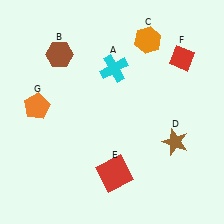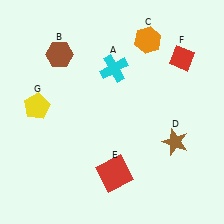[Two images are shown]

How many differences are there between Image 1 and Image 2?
There is 1 difference between the two images.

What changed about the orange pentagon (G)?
In Image 1, G is orange. In Image 2, it changed to yellow.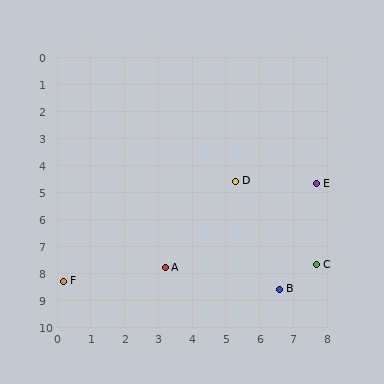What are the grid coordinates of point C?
Point C is at approximately (7.7, 7.7).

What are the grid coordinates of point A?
Point A is at approximately (3.2, 7.8).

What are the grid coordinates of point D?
Point D is at approximately (5.3, 4.6).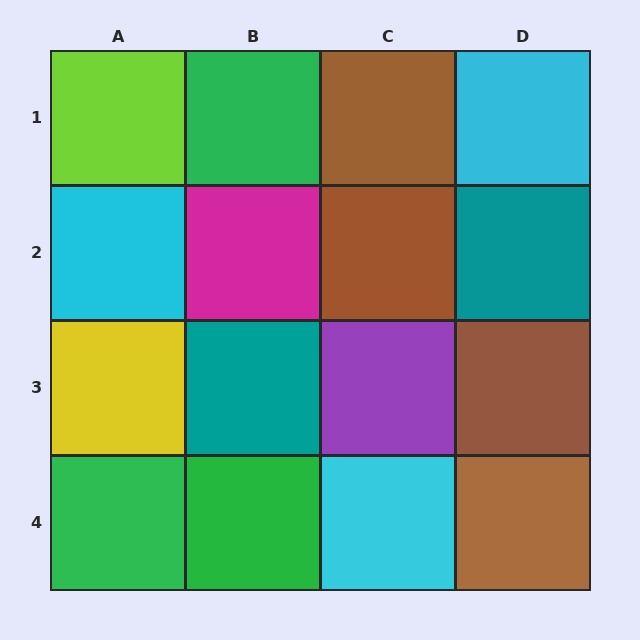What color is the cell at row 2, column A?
Cyan.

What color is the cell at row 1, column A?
Lime.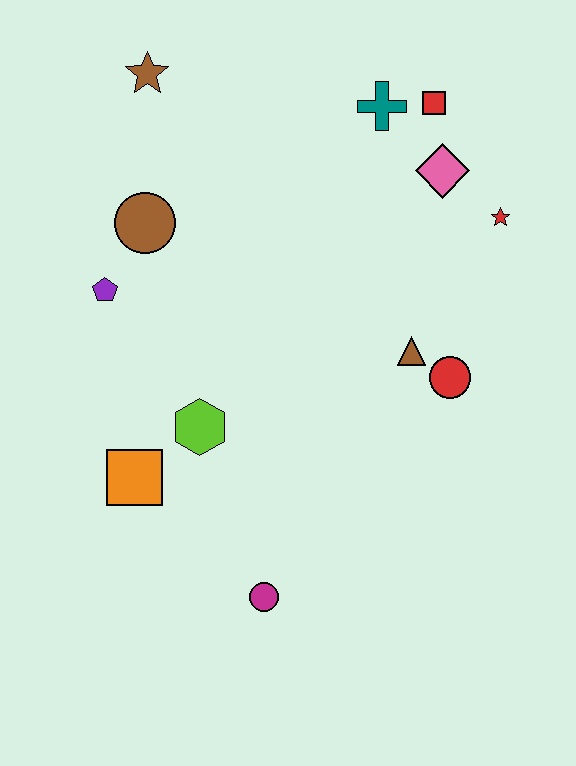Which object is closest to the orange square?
The lime hexagon is closest to the orange square.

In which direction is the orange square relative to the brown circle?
The orange square is below the brown circle.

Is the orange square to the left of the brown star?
Yes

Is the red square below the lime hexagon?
No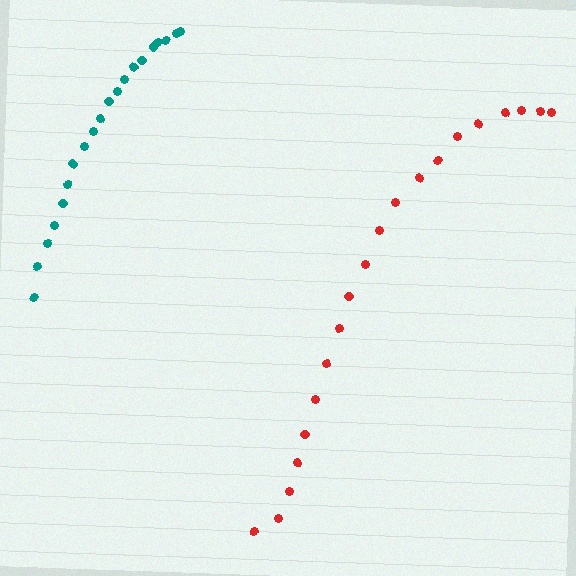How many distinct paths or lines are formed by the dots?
There are 2 distinct paths.